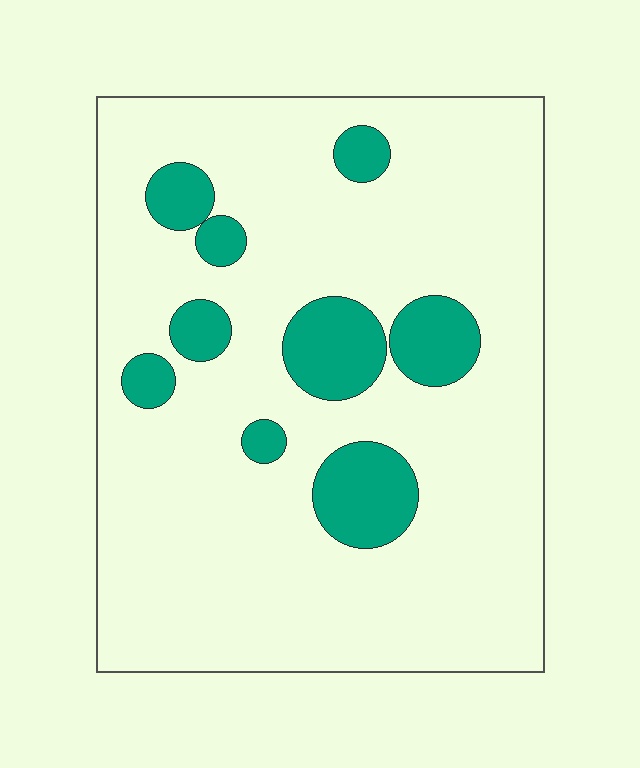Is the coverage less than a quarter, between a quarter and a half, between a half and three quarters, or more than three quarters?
Less than a quarter.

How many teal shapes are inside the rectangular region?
9.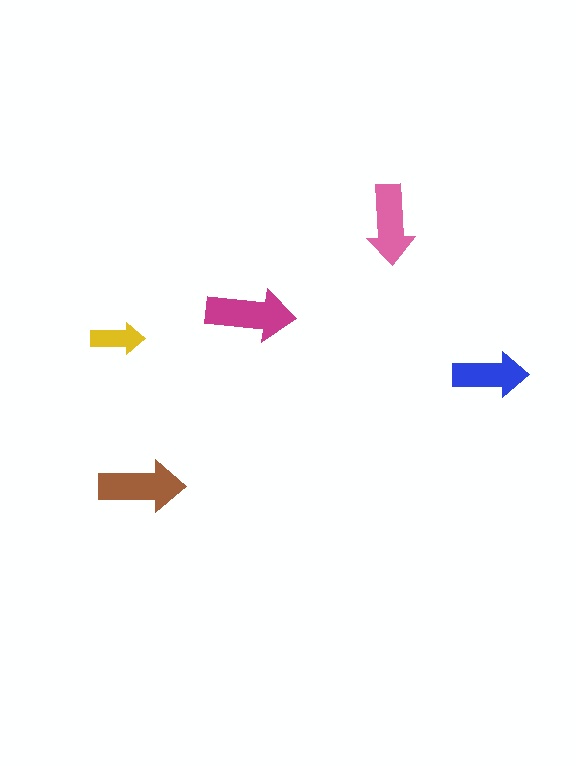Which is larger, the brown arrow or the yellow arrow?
The brown one.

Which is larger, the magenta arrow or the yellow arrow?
The magenta one.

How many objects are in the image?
There are 5 objects in the image.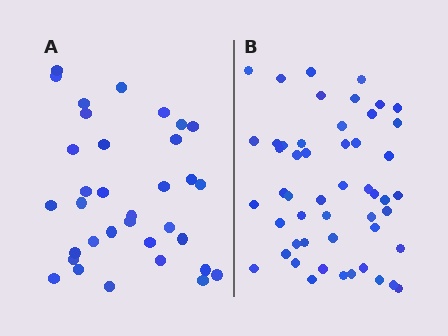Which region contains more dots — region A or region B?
Region B (the right region) has more dots.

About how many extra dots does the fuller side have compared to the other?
Region B has approximately 15 more dots than region A.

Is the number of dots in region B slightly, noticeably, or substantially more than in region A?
Region B has substantially more. The ratio is roughly 1.5 to 1.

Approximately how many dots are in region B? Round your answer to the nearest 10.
About 50 dots. (The exact count is 51, which rounds to 50.)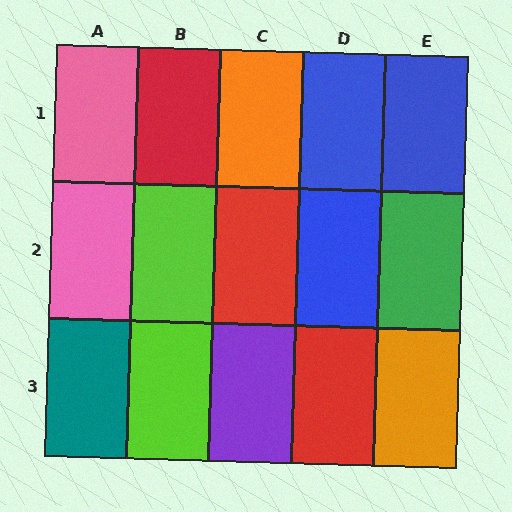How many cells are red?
3 cells are red.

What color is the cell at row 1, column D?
Blue.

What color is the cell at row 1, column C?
Orange.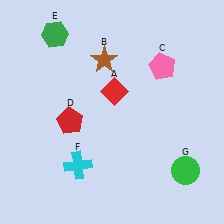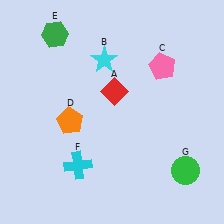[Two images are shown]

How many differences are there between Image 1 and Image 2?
There are 2 differences between the two images.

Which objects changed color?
B changed from brown to cyan. D changed from red to orange.